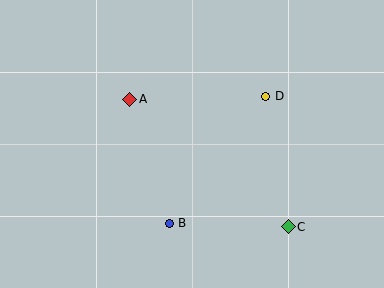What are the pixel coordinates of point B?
Point B is at (169, 223).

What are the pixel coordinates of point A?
Point A is at (130, 99).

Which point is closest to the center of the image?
Point A at (130, 99) is closest to the center.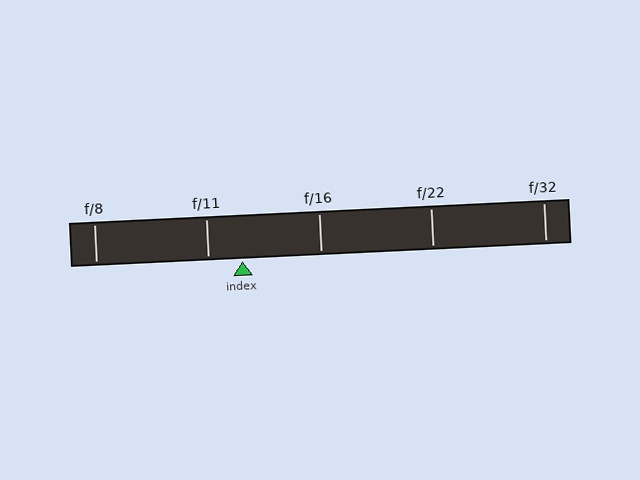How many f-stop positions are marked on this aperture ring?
There are 5 f-stop positions marked.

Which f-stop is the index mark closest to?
The index mark is closest to f/11.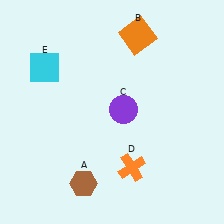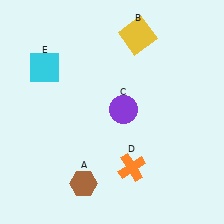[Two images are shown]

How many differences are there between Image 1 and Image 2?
There is 1 difference between the two images.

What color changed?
The square (B) changed from orange in Image 1 to yellow in Image 2.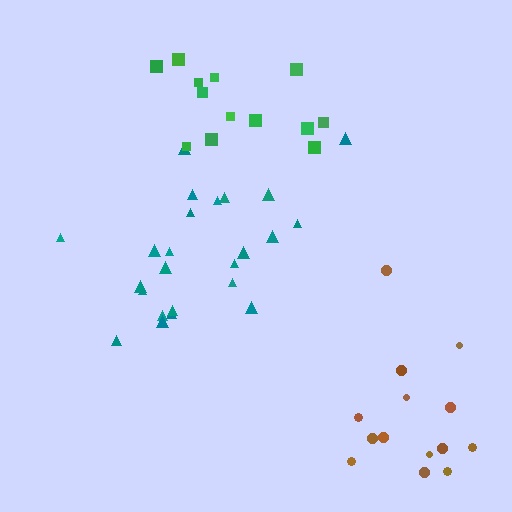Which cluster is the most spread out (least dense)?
Green.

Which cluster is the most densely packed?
Brown.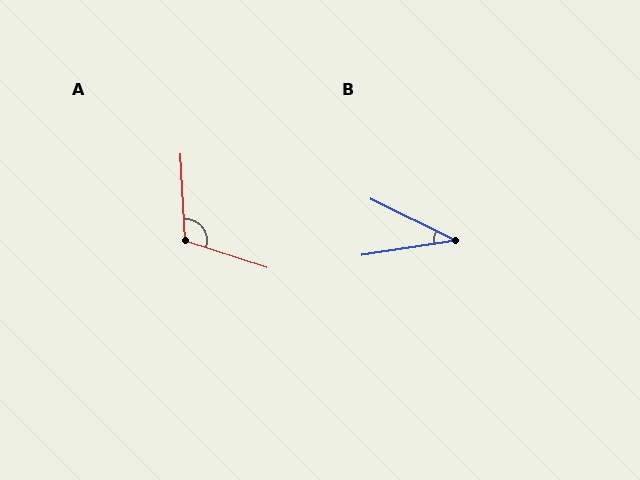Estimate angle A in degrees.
Approximately 111 degrees.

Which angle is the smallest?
B, at approximately 35 degrees.